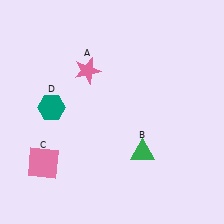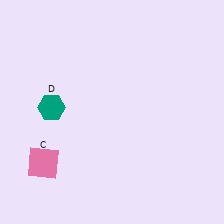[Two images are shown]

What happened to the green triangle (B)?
The green triangle (B) was removed in Image 2. It was in the bottom-right area of Image 1.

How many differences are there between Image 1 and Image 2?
There are 2 differences between the two images.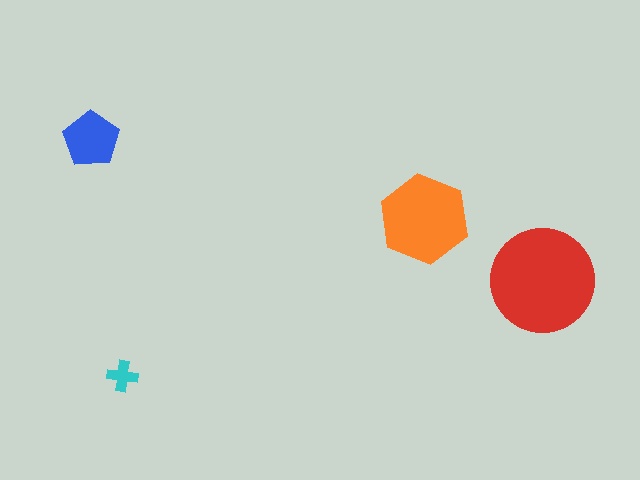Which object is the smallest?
The cyan cross.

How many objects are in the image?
There are 4 objects in the image.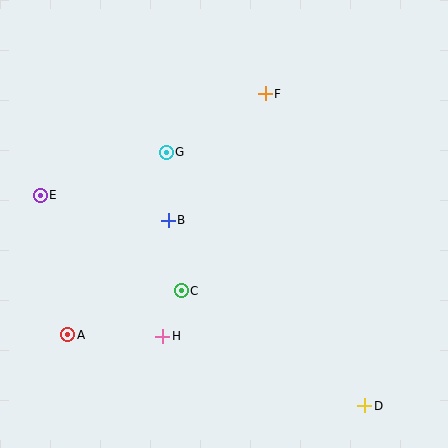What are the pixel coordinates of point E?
Point E is at (40, 195).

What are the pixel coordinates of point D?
Point D is at (365, 406).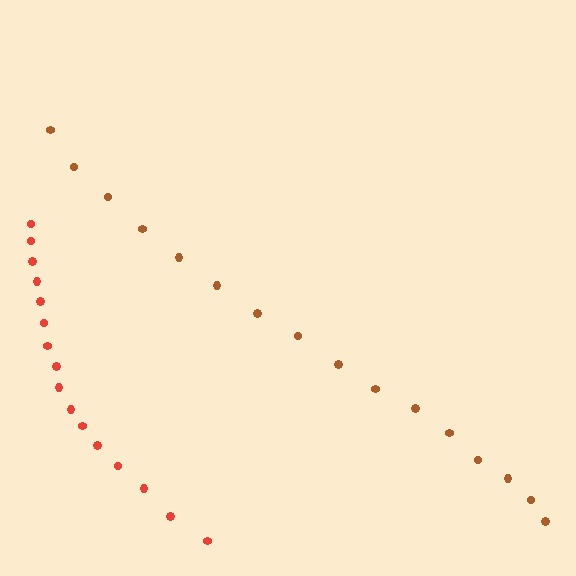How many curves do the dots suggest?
There are 2 distinct paths.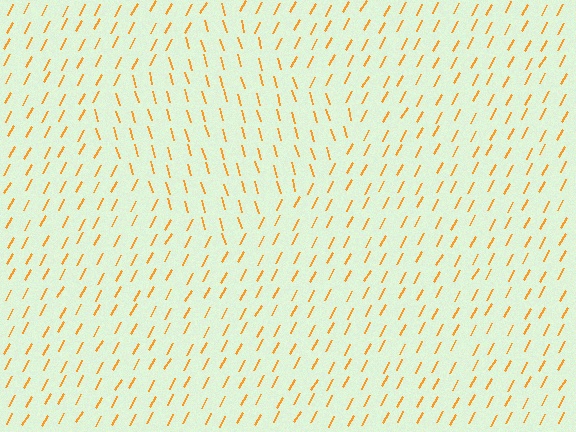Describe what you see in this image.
The image is filled with small orange line segments. A diamond region in the image has lines oriented differently from the surrounding lines, creating a visible texture boundary.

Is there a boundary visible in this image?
Yes, there is a texture boundary formed by a change in line orientation.